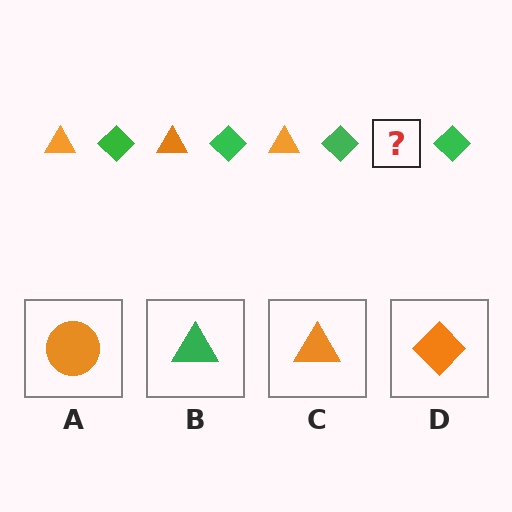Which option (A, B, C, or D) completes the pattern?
C.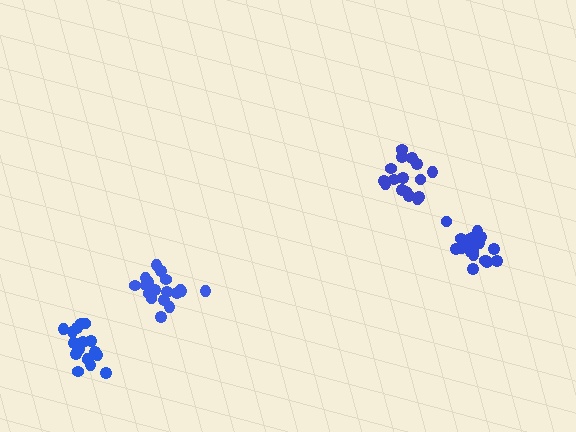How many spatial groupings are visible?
There are 4 spatial groupings.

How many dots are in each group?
Group 1: 21 dots, Group 2: 17 dots, Group 3: 16 dots, Group 4: 18 dots (72 total).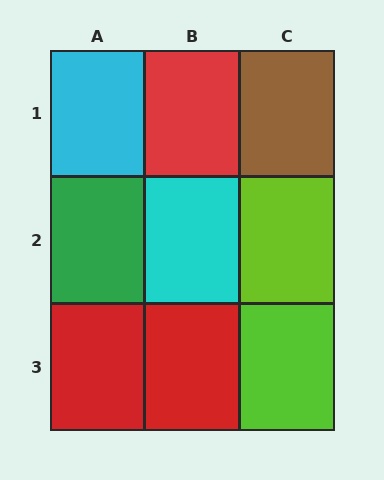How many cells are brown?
1 cell is brown.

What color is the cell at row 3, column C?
Lime.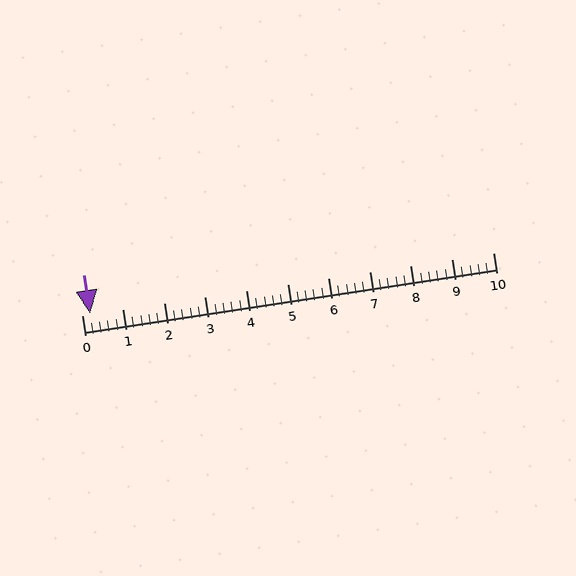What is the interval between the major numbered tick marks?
The major tick marks are spaced 1 units apart.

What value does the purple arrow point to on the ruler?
The purple arrow points to approximately 0.2.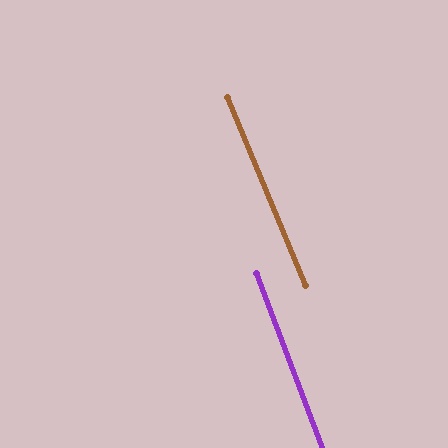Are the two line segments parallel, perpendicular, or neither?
Parallel — their directions differ by only 1.9°.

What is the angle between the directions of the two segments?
Approximately 2 degrees.